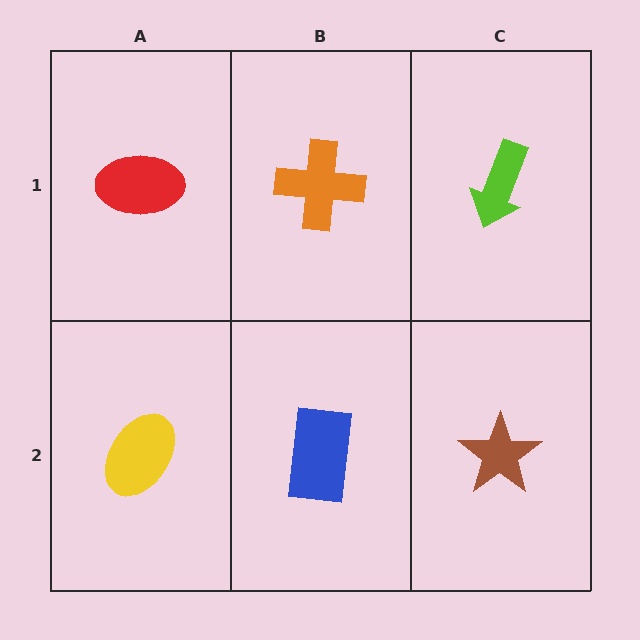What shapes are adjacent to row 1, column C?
A brown star (row 2, column C), an orange cross (row 1, column B).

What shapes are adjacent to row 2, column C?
A lime arrow (row 1, column C), a blue rectangle (row 2, column B).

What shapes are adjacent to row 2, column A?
A red ellipse (row 1, column A), a blue rectangle (row 2, column B).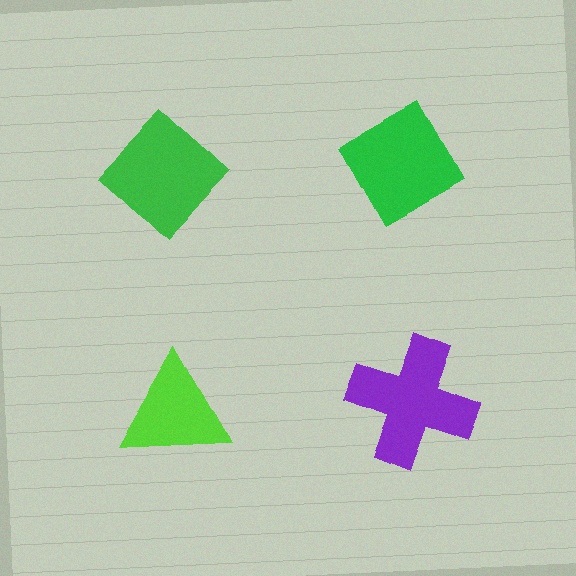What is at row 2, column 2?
A purple cross.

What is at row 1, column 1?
A green diamond.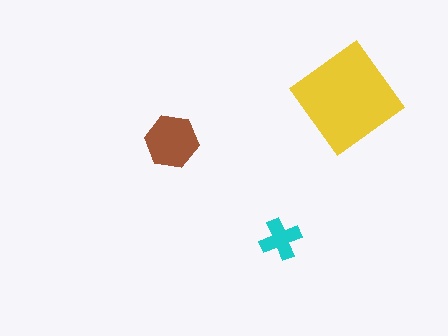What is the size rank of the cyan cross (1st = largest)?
3rd.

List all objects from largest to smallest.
The yellow diamond, the brown hexagon, the cyan cross.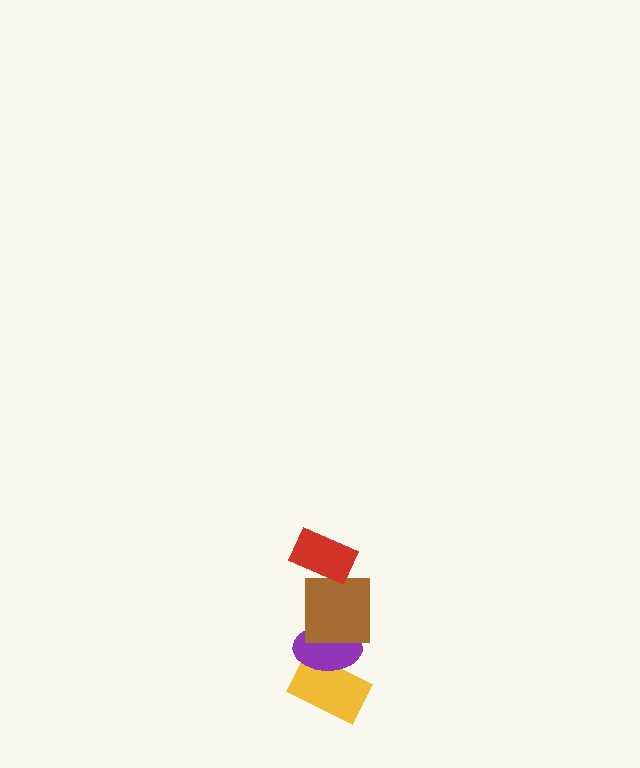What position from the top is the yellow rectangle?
The yellow rectangle is 4th from the top.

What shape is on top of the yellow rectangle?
The purple ellipse is on top of the yellow rectangle.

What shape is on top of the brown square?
The red rectangle is on top of the brown square.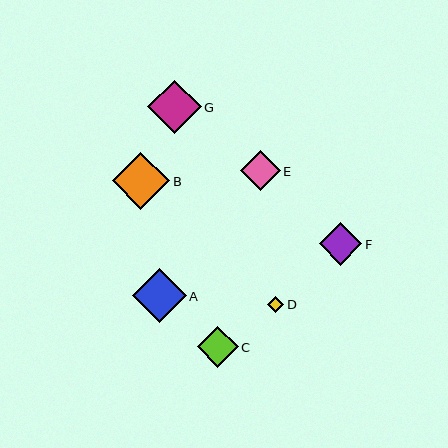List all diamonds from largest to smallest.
From largest to smallest: B, A, G, F, C, E, D.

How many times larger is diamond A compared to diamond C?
Diamond A is approximately 1.3 times the size of diamond C.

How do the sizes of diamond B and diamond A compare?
Diamond B and diamond A are approximately the same size.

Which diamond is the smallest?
Diamond D is the smallest with a size of approximately 16 pixels.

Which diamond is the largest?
Diamond B is the largest with a size of approximately 57 pixels.